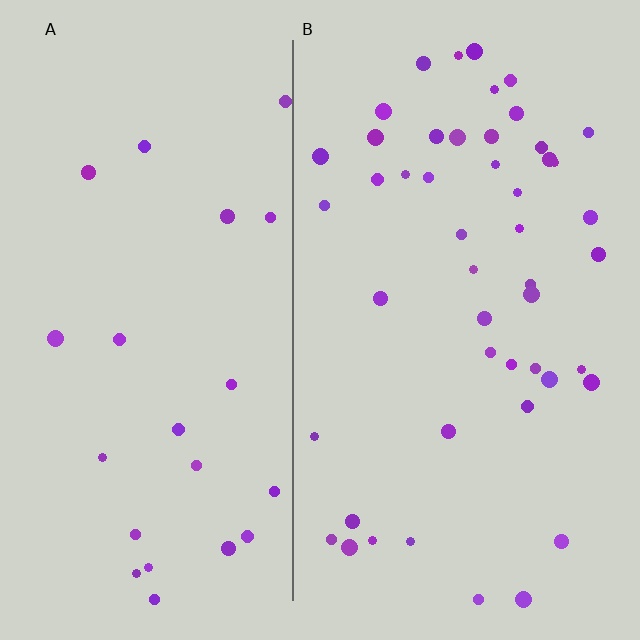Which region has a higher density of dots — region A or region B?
B (the right).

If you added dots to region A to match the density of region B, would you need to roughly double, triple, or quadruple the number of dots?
Approximately double.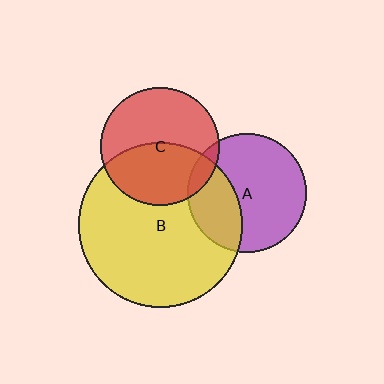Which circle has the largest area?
Circle B (yellow).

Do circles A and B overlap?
Yes.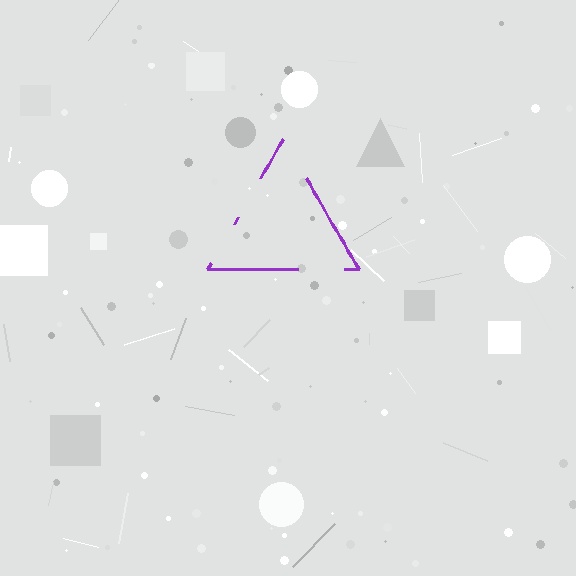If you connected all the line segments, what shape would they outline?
They would outline a triangle.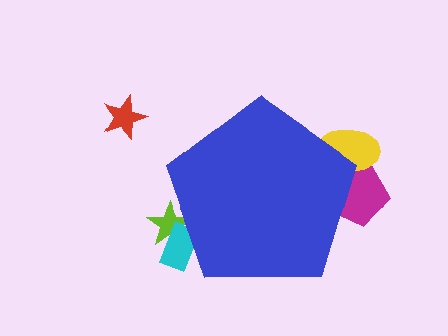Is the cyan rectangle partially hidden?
Yes, the cyan rectangle is partially hidden behind the blue pentagon.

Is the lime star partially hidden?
Yes, the lime star is partially hidden behind the blue pentagon.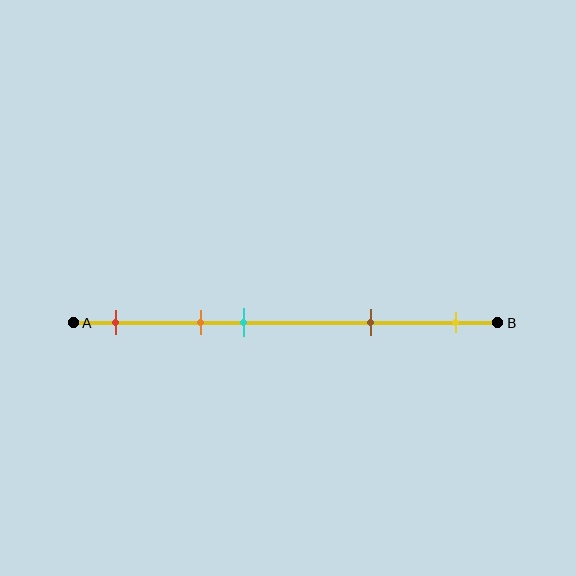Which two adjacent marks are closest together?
The orange and cyan marks are the closest adjacent pair.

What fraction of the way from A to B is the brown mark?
The brown mark is approximately 70% (0.7) of the way from A to B.